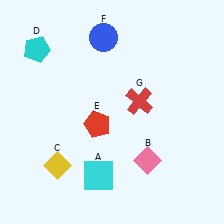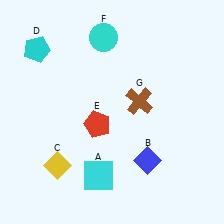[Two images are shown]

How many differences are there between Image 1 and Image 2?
There are 3 differences between the two images.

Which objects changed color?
B changed from pink to blue. F changed from blue to cyan. G changed from red to brown.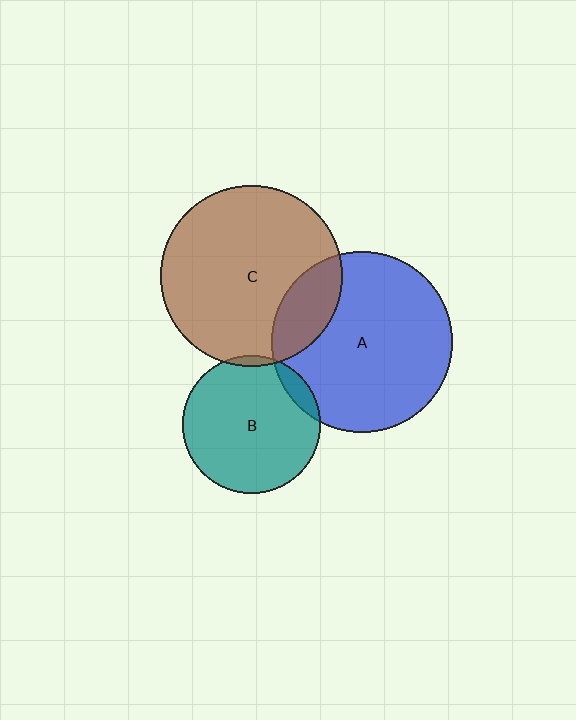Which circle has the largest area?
Circle C (brown).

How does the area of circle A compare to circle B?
Approximately 1.7 times.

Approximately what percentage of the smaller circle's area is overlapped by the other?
Approximately 10%.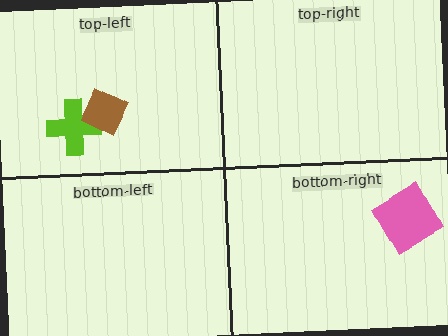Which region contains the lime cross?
The top-left region.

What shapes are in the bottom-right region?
The pink diamond.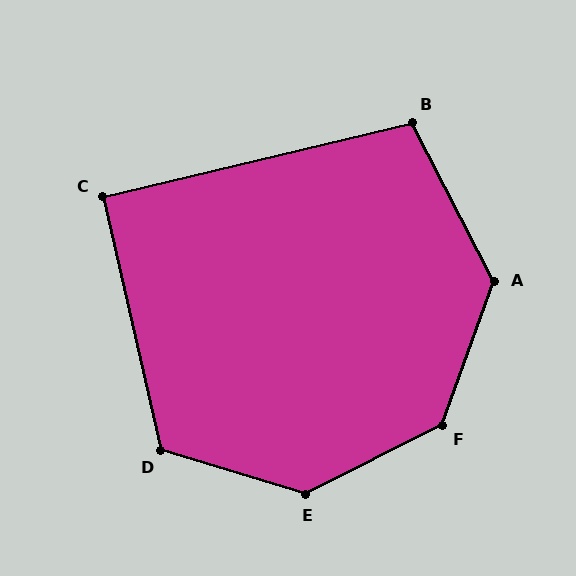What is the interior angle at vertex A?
Approximately 133 degrees (obtuse).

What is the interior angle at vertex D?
Approximately 119 degrees (obtuse).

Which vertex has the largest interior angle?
E, at approximately 137 degrees.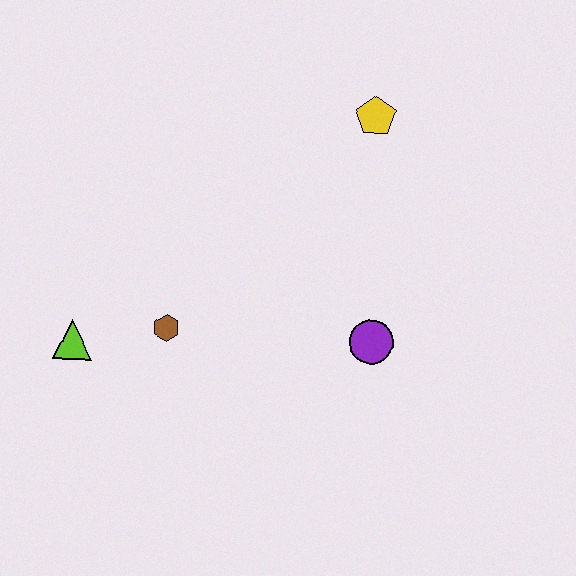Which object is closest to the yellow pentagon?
The purple circle is closest to the yellow pentagon.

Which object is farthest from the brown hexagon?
The yellow pentagon is farthest from the brown hexagon.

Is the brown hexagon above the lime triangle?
Yes